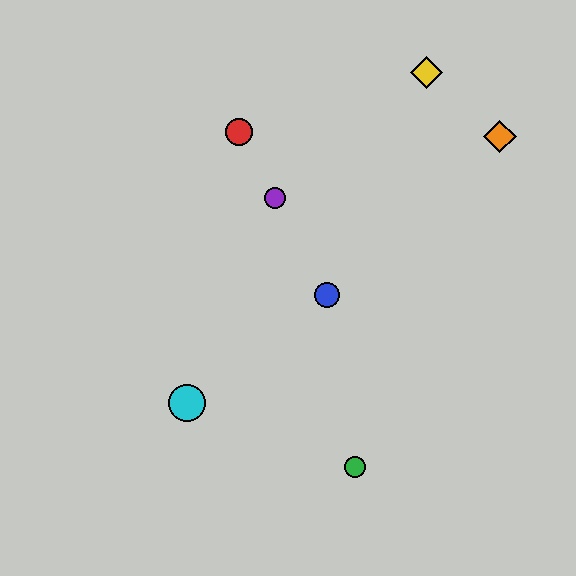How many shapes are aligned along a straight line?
3 shapes (the red circle, the blue circle, the purple circle) are aligned along a straight line.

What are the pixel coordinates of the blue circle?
The blue circle is at (327, 295).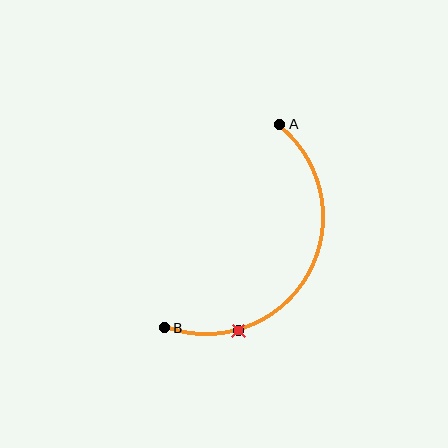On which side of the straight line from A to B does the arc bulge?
The arc bulges to the right of the straight line connecting A and B.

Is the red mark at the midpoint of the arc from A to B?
No. The red mark lies on the arc but is closer to endpoint B. The arc midpoint would be at the point on the curve equidistant along the arc from both A and B.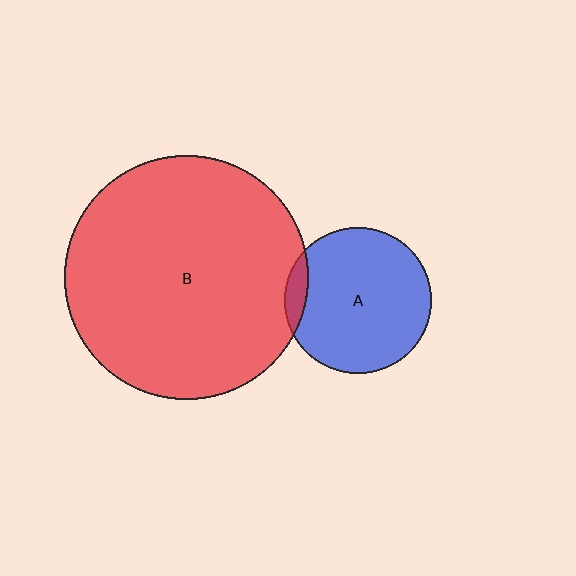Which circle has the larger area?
Circle B (red).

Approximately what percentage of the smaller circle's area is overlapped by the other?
Approximately 10%.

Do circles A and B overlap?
Yes.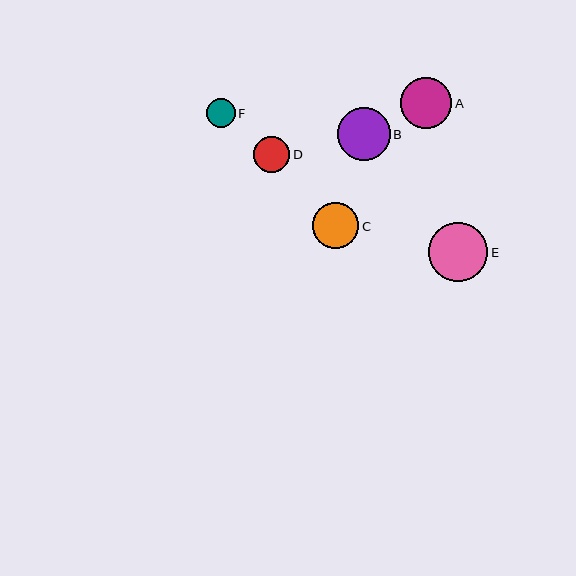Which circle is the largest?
Circle E is the largest with a size of approximately 59 pixels.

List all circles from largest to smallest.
From largest to smallest: E, B, A, C, D, F.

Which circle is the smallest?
Circle F is the smallest with a size of approximately 28 pixels.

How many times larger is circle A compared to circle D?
Circle A is approximately 1.4 times the size of circle D.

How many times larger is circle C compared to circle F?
Circle C is approximately 1.6 times the size of circle F.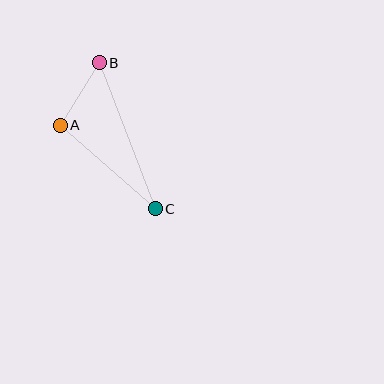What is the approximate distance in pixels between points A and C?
The distance between A and C is approximately 127 pixels.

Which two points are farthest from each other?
Points B and C are farthest from each other.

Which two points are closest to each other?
Points A and B are closest to each other.